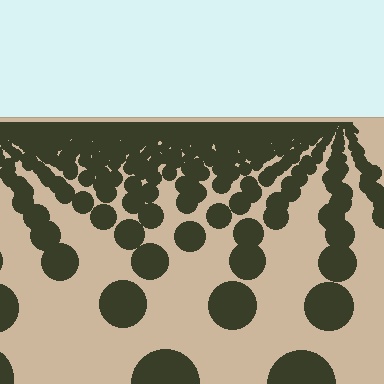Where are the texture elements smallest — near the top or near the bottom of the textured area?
Near the top.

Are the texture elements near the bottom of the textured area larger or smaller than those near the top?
Larger. Near the bottom, elements are closer to the viewer and appear at a bigger on-screen size.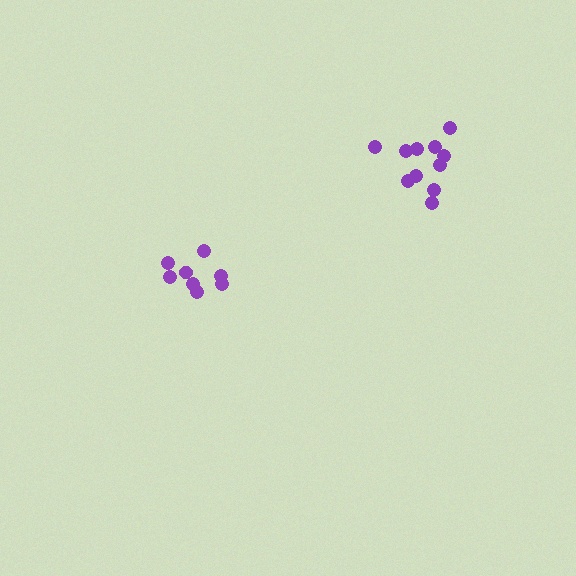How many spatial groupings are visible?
There are 2 spatial groupings.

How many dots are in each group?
Group 1: 11 dots, Group 2: 8 dots (19 total).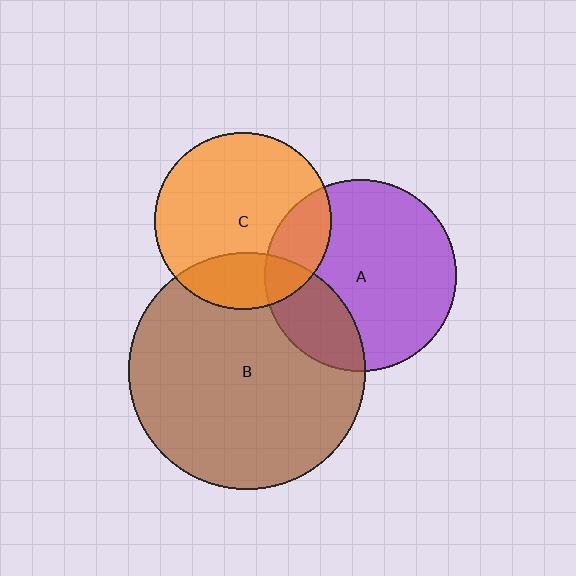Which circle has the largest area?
Circle B (brown).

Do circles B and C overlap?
Yes.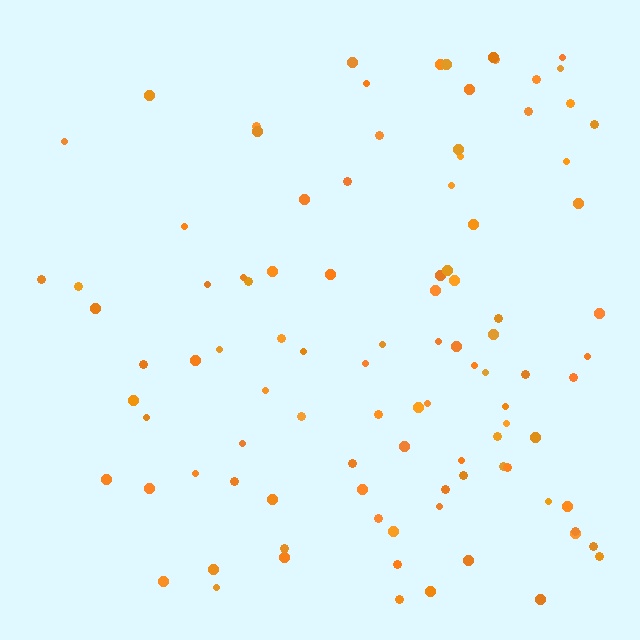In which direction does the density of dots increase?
From left to right, with the right side densest.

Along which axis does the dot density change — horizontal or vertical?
Horizontal.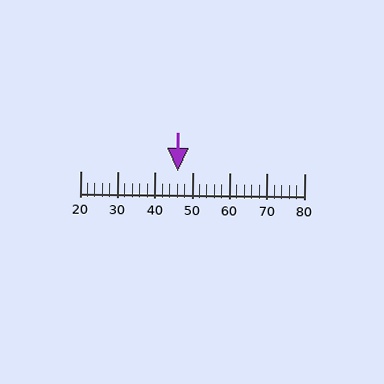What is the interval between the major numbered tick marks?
The major tick marks are spaced 10 units apart.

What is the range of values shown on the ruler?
The ruler shows values from 20 to 80.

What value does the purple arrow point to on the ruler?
The purple arrow points to approximately 46.